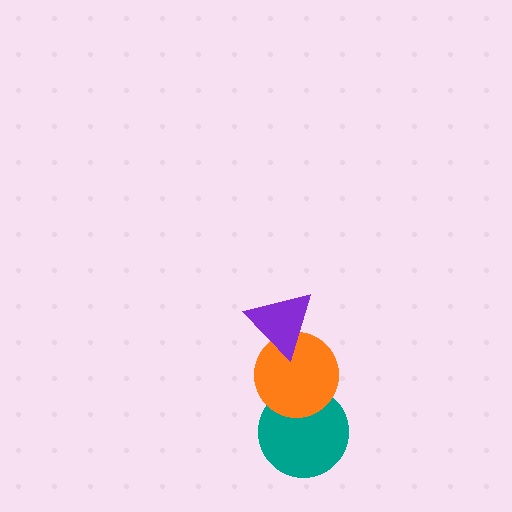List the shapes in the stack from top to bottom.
From top to bottom: the purple triangle, the orange circle, the teal circle.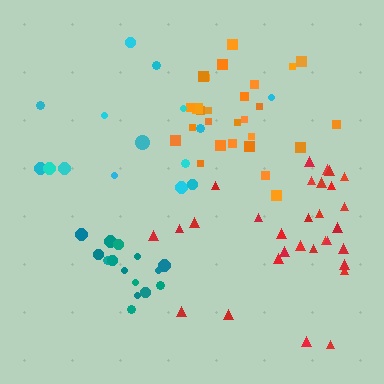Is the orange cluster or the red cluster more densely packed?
Orange.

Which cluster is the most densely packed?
Teal.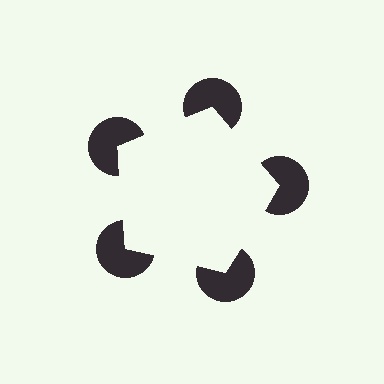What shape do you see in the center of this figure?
An illusory pentagon — its edges are inferred from the aligned wedge cuts in the pac-man discs, not physically drawn.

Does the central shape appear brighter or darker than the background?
It typically appears slightly brighter than the background, even though no actual brightness change is drawn.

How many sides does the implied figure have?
5 sides.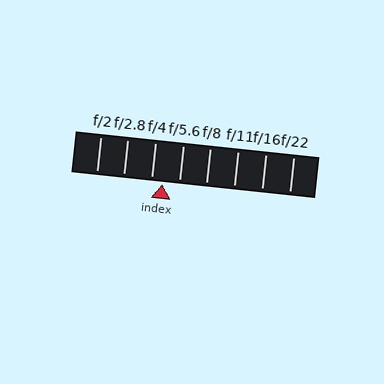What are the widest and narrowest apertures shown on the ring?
The widest aperture shown is f/2 and the narrowest is f/22.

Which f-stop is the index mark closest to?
The index mark is closest to f/4.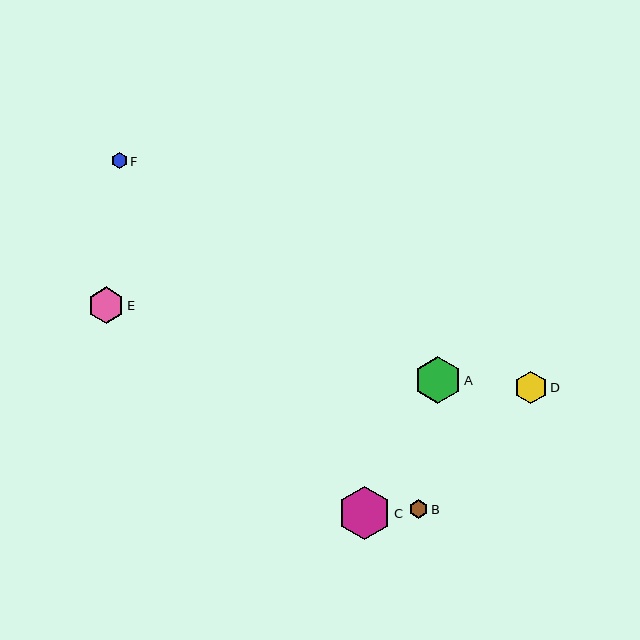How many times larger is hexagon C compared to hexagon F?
Hexagon C is approximately 3.3 times the size of hexagon F.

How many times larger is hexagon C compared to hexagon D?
Hexagon C is approximately 1.6 times the size of hexagon D.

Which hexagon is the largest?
Hexagon C is the largest with a size of approximately 53 pixels.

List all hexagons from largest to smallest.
From largest to smallest: C, A, E, D, B, F.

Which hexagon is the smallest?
Hexagon F is the smallest with a size of approximately 16 pixels.